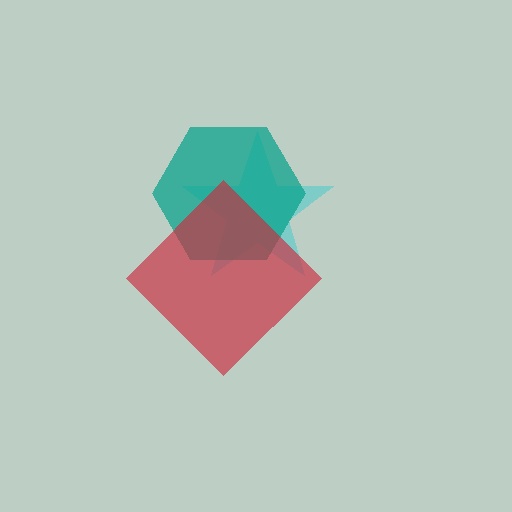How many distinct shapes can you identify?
There are 3 distinct shapes: a cyan star, a teal hexagon, a red diamond.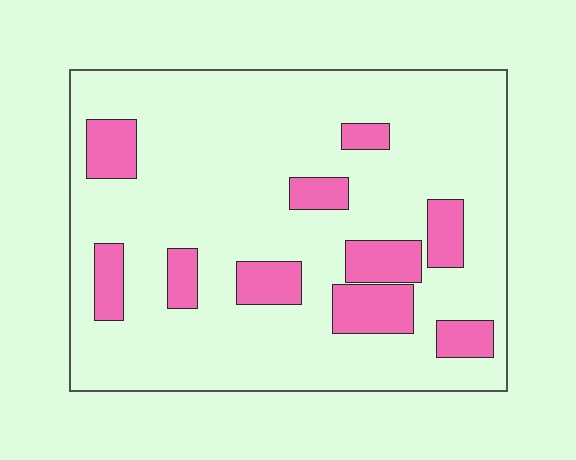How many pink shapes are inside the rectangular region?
10.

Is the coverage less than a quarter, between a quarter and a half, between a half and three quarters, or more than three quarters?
Less than a quarter.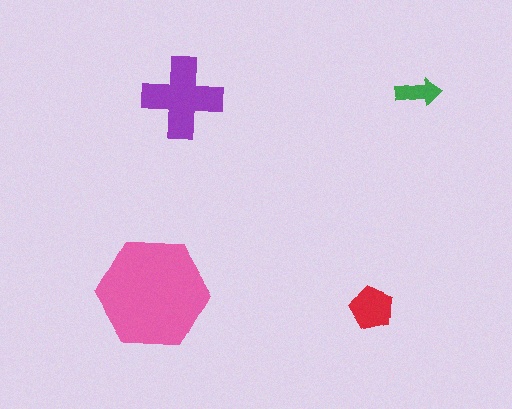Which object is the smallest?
The green arrow.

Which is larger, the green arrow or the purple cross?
The purple cross.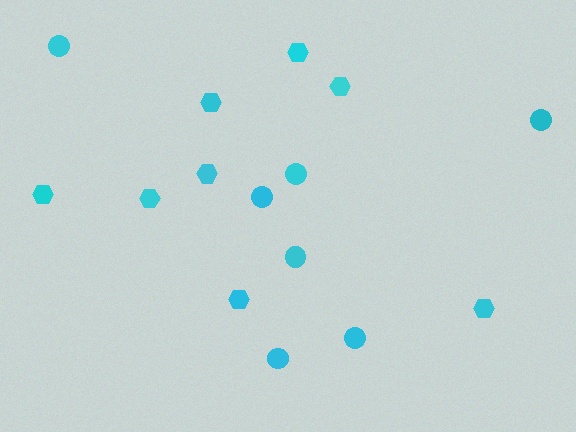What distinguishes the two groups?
There are 2 groups: one group of circles (7) and one group of hexagons (8).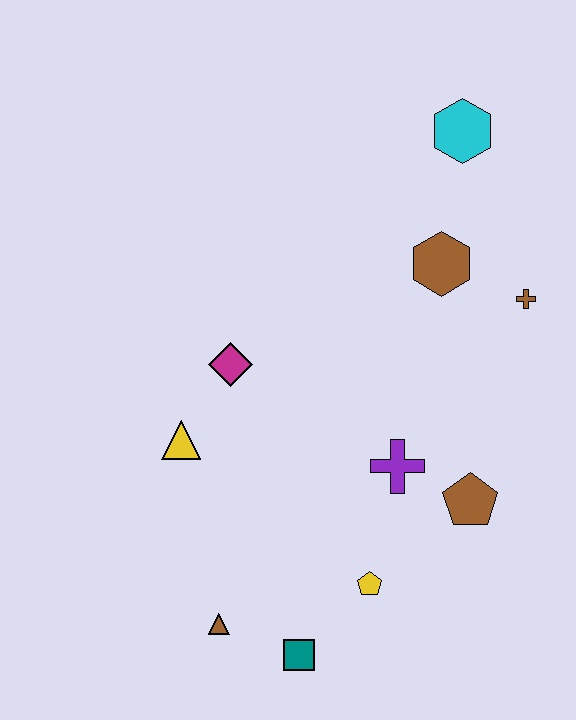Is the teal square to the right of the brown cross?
No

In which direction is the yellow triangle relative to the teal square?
The yellow triangle is above the teal square.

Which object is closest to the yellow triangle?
The magenta diamond is closest to the yellow triangle.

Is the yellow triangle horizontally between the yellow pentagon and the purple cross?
No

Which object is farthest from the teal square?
The cyan hexagon is farthest from the teal square.